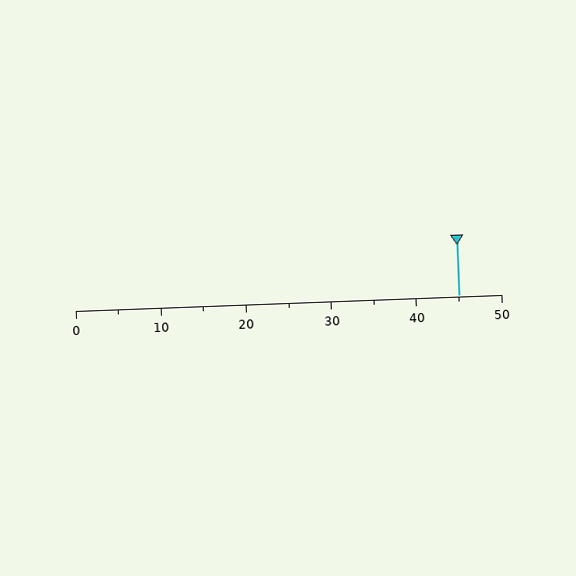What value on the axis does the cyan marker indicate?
The marker indicates approximately 45.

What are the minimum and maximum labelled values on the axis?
The axis runs from 0 to 50.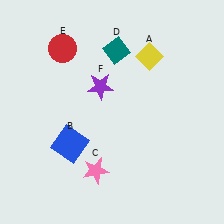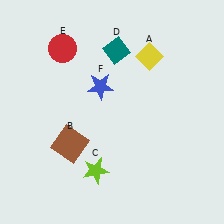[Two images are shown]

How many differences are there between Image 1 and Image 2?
There are 3 differences between the two images.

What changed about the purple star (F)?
In Image 1, F is purple. In Image 2, it changed to blue.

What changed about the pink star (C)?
In Image 1, C is pink. In Image 2, it changed to lime.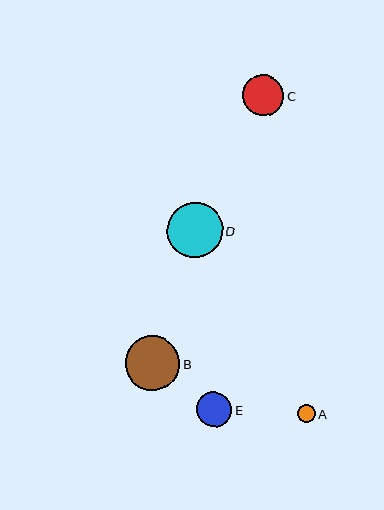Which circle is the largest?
Circle D is the largest with a size of approximately 56 pixels.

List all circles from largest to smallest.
From largest to smallest: D, B, C, E, A.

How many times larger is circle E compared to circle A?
Circle E is approximately 2.0 times the size of circle A.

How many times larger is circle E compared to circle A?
Circle E is approximately 2.0 times the size of circle A.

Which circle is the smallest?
Circle A is the smallest with a size of approximately 18 pixels.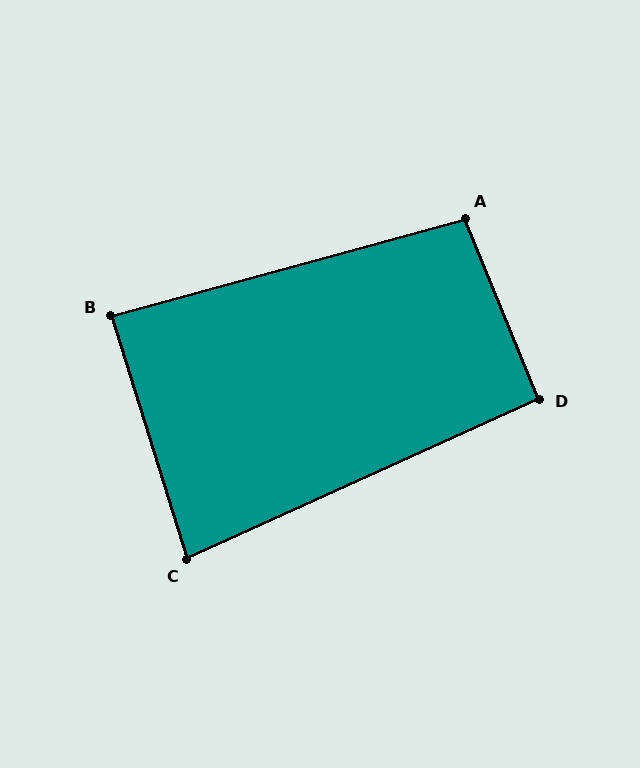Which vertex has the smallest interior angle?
C, at approximately 83 degrees.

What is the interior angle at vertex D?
Approximately 92 degrees (approximately right).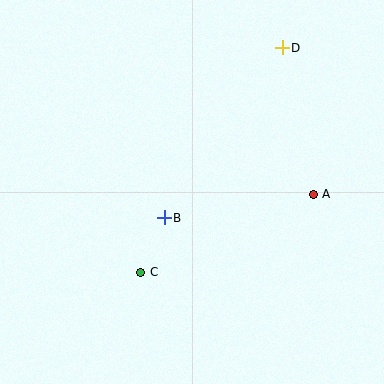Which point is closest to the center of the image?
Point B at (164, 218) is closest to the center.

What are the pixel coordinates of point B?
Point B is at (164, 218).